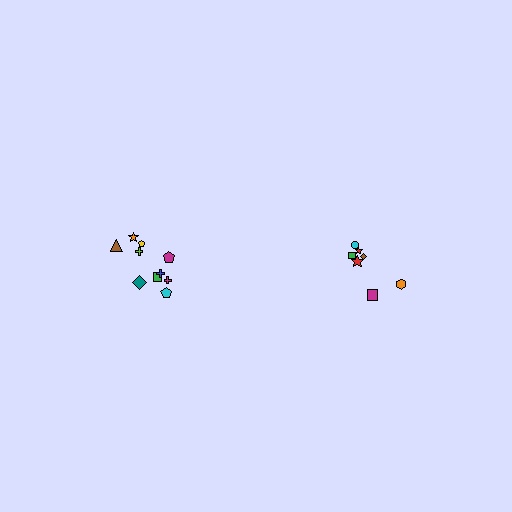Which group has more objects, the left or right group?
The left group.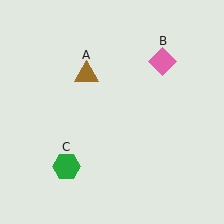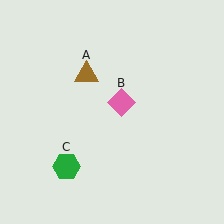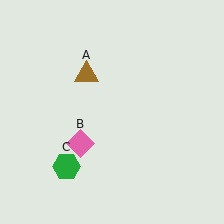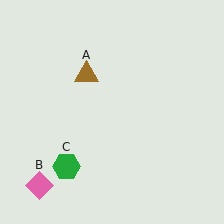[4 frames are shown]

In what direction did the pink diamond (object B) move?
The pink diamond (object B) moved down and to the left.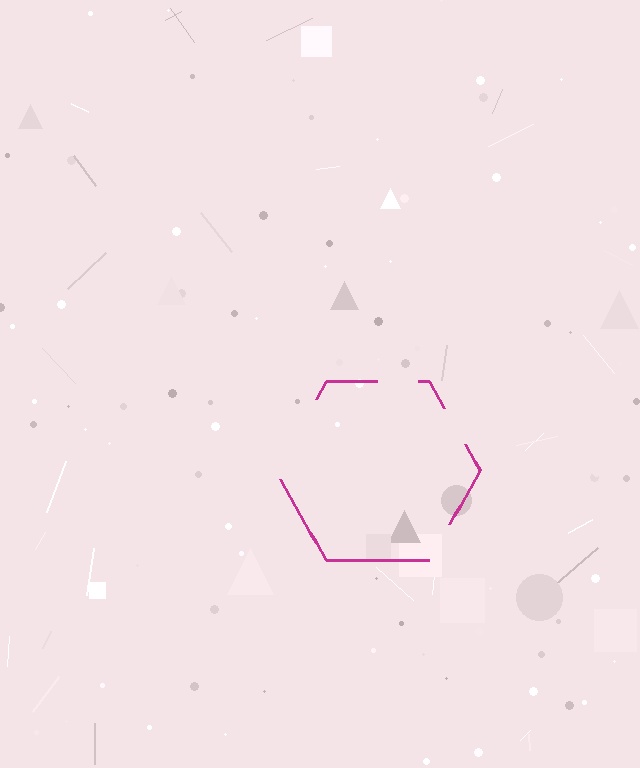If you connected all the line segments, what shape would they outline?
They would outline a hexagon.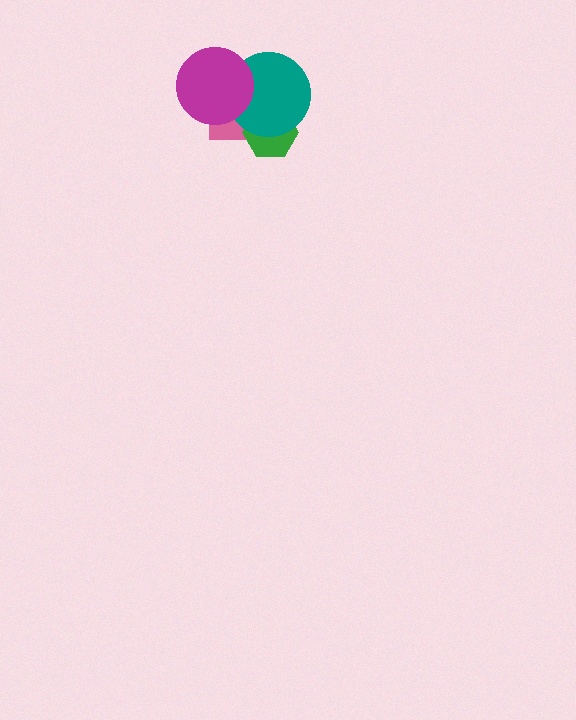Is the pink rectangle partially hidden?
Yes, it is partially covered by another shape.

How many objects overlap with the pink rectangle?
3 objects overlap with the pink rectangle.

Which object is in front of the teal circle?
The magenta circle is in front of the teal circle.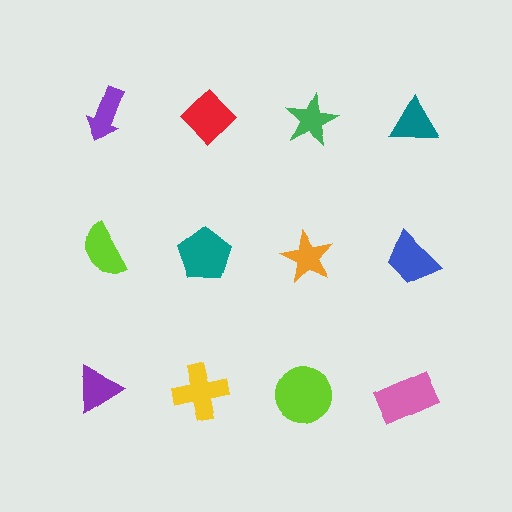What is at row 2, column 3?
An orange star.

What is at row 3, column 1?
A purple triangle.